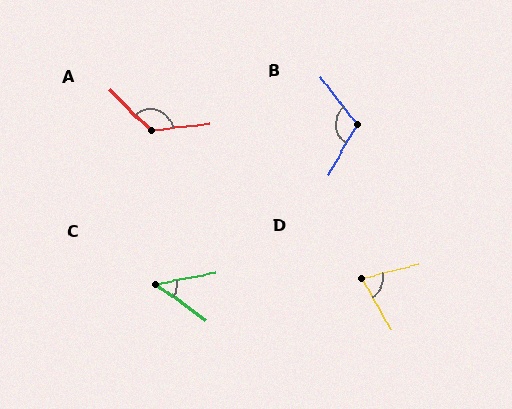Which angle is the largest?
A, at approximately 130 degrees.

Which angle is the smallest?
C, at approximately 47 degrees.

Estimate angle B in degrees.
Approximately 113 degrees.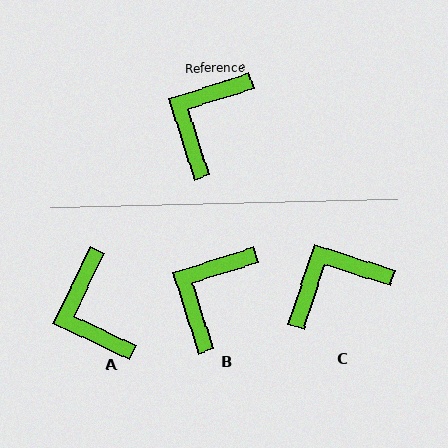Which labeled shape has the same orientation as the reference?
B.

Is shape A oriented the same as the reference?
No, it is off by about 47 degrees.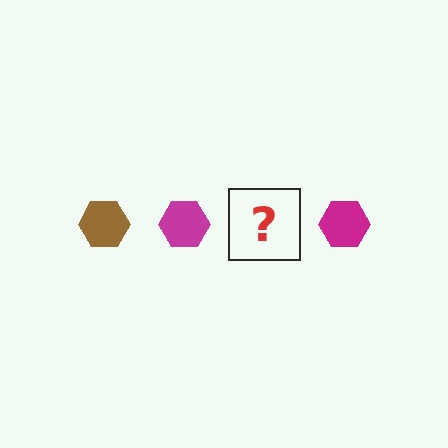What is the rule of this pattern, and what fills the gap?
The rule is that the pattern cycles through brown, magenta hexagons. The gap should be filled with a brown hexagon.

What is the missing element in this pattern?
The missing element is a brown hexagon.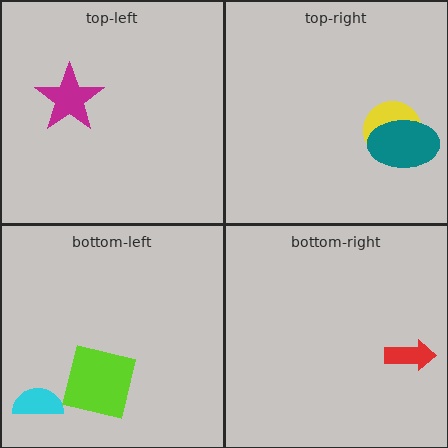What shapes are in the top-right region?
The yellow circle, the teal ellipse.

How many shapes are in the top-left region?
1.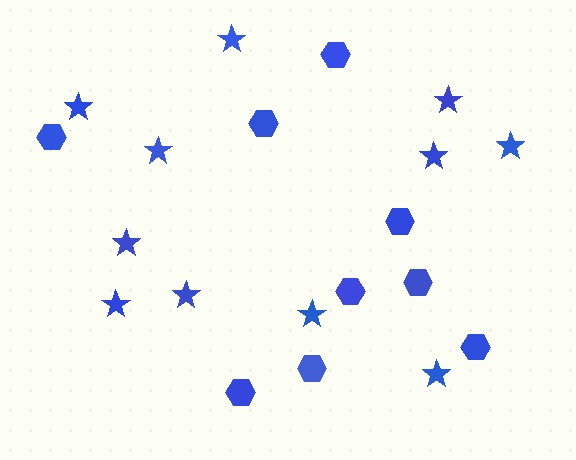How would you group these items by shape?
There are 2 groups: one group of stars (11) and one group of hexagons (9).